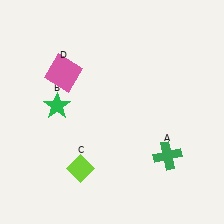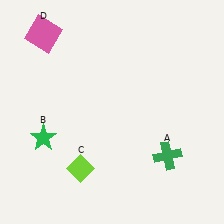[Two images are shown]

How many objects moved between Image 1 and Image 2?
2 objects moved between the two images.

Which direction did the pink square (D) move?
The pink square (D) moved up.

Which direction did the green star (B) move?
The green star (B) moved down.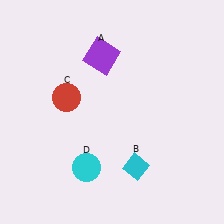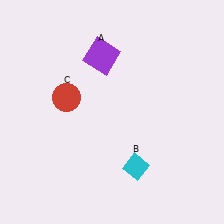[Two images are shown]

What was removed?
The cyan circle (D) was removed in Image 2.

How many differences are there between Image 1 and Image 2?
There is 1 difference between the two images.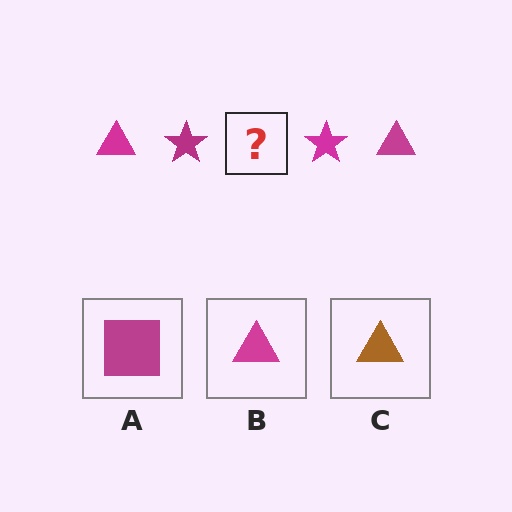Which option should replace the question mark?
Option B.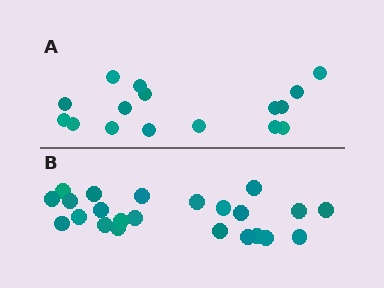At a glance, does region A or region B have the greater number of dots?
Region B (the bottom region) has more dots.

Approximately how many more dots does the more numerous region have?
Region B has roughly 8 or so more dots than region A.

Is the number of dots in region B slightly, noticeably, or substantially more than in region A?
Region B has noticeably more, but not dramatically so. The ratio is roughly 1.4 to 1.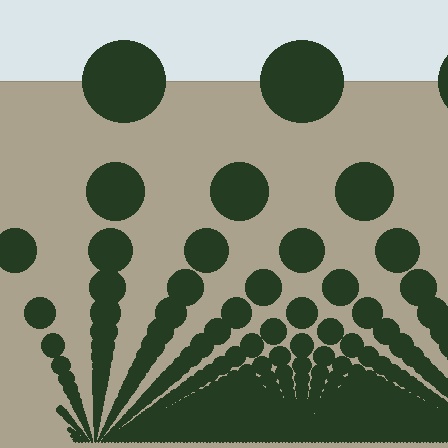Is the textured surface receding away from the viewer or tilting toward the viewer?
The surface appears to tilt toward the viewer. Texture elements get larger and sparser toward the top.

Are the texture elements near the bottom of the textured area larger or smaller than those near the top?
Smaller. The gradient is inverted — elements near the bottom are smaller and denser.